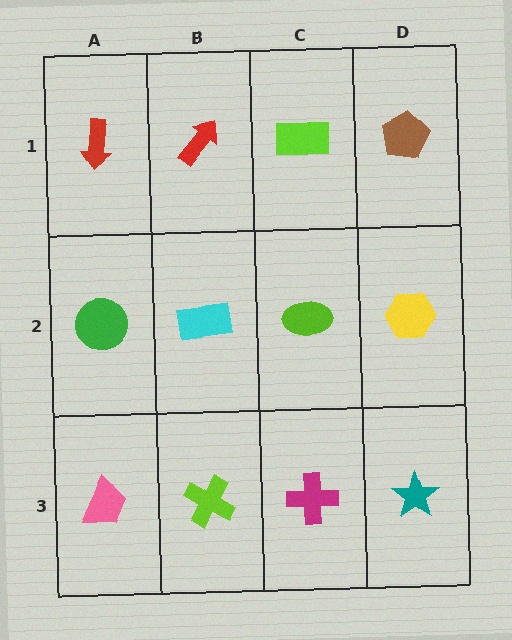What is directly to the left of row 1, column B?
A red arrow.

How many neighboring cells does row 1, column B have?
3.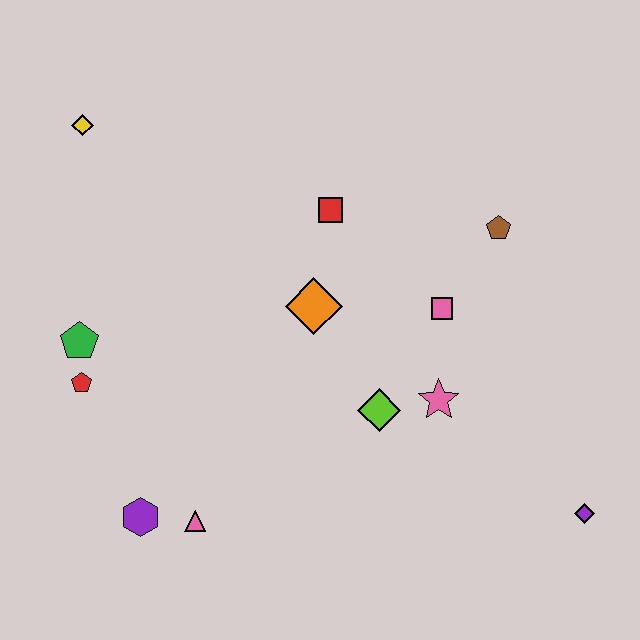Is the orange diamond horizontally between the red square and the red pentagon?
Yes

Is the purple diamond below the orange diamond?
Yes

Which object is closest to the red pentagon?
The green pentagon is closest to the red pentagon.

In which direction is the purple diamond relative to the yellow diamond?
The purple diamond is to the right of the yellow diamond.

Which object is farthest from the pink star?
The yellow diamond is farthest from the pink star.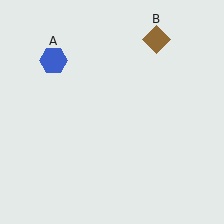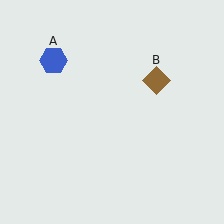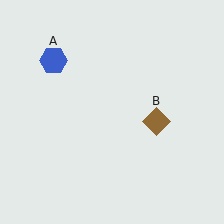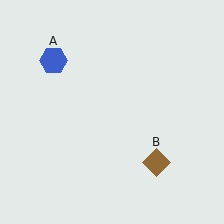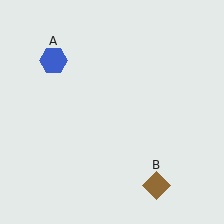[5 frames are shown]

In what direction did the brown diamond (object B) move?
The brown diamond (object B) moved down.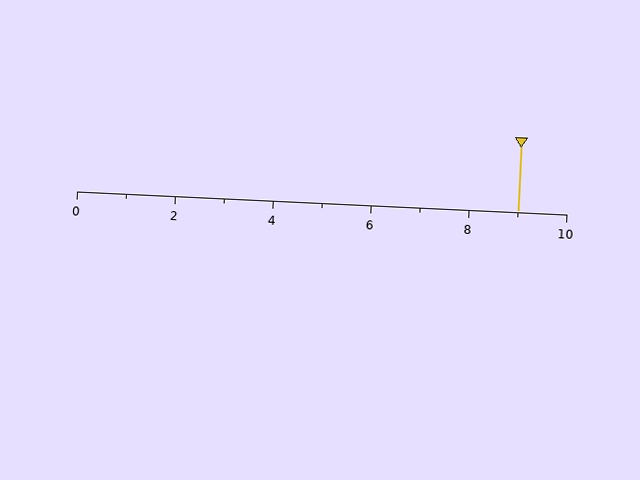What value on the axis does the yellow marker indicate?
The marker indicates approximately 9.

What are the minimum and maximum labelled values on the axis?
The axis runs from 0 to 10.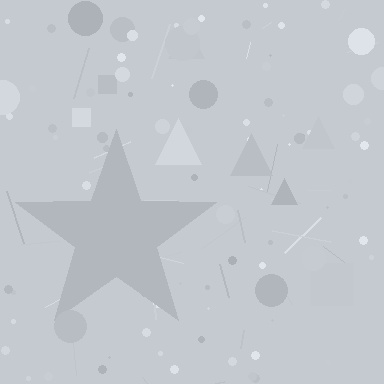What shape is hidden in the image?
A star is hidden in the image.